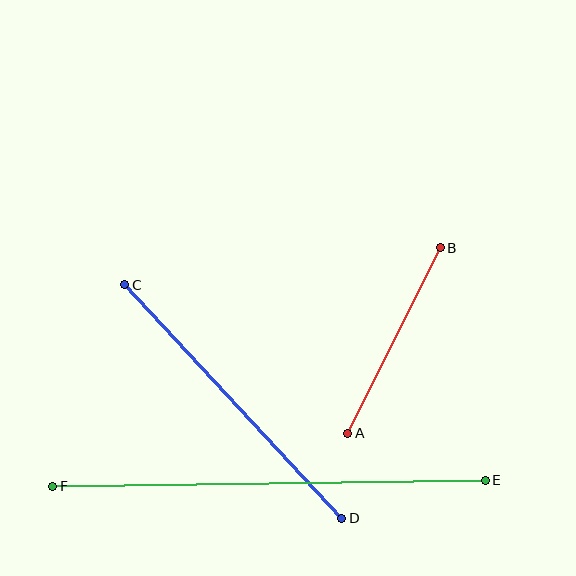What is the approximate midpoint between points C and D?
The midpoint is at approximately (233, 402) pixels.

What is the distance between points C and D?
The distance is approximately 319 pixels.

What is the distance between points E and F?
The distance is approximately 432 pixels.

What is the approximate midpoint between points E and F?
The midpoint is at approximately (269, 483) pixels.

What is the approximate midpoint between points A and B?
The midpoint is at approximately (394, 340) pixels.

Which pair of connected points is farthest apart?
Points E and F are farthest apart.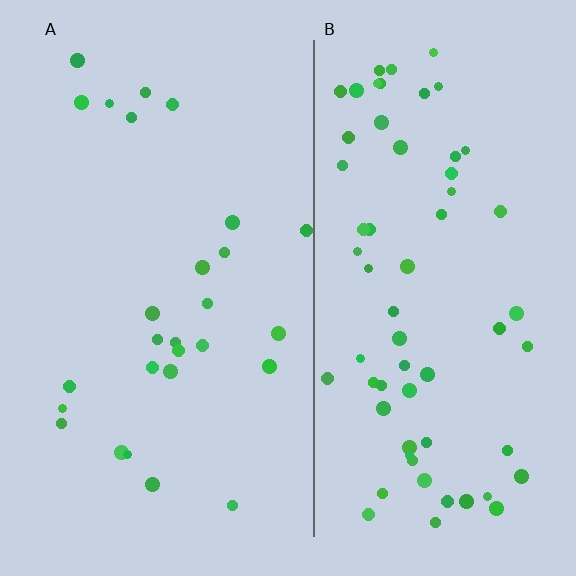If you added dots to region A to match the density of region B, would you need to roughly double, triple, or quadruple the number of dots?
Approximately double.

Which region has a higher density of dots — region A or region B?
B (the right).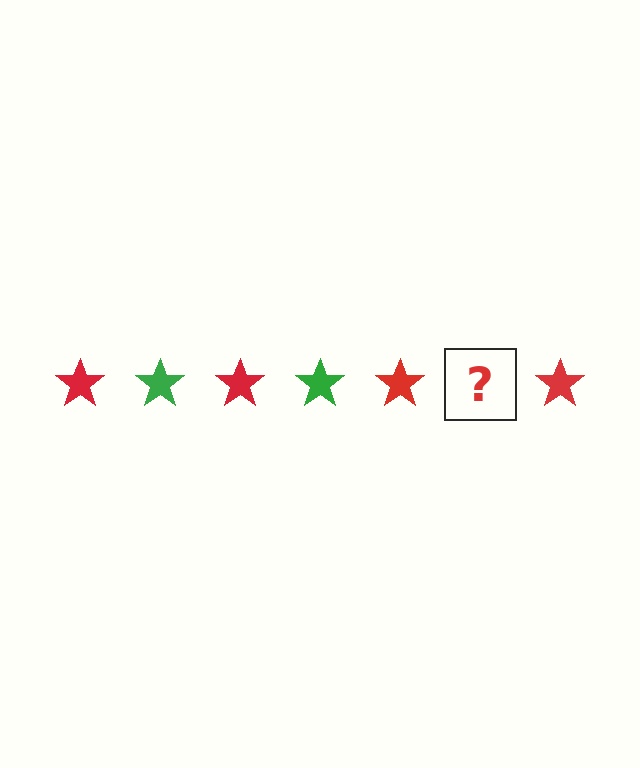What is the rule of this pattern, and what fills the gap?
The rule is that the pattern cycles through red, green stars. The gap should be filled with a green star.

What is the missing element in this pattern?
The missing element is a green star.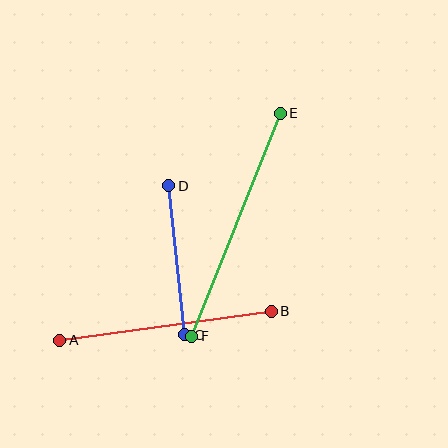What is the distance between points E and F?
The distance is approximately 240 pixels.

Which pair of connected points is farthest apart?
Points E and F are farthest apart.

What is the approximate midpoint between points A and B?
The midpoint is at approximately (165, 326) pixels.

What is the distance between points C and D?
The distance is approximately 150 pixels.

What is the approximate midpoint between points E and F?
The midpoint is at approximately (236, 225) pixels.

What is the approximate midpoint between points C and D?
The midpoint is at approximately (177, 260) pixels.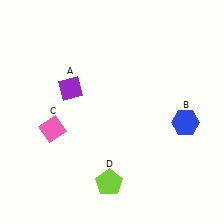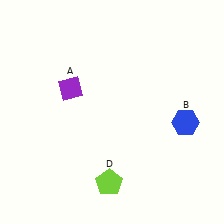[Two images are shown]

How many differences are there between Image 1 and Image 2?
There is 1 difference between the two images.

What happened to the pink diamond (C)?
The pink diamond (C) was removed in Image 2. It was in the bottom-left area of Image 1.